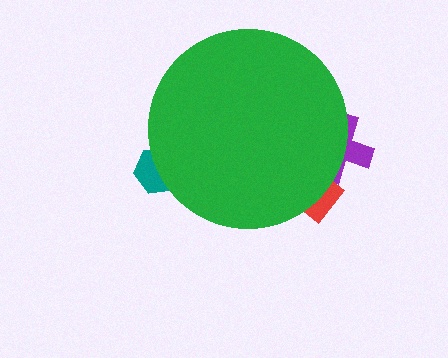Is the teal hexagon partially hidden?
Yes, the teal hexagon is partially hidden behind the green circle.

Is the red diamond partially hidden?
Yes, the red diamond is partially hidden behind the green circle.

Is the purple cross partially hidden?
Yes, the purple cross is partially hidden behind the green circle.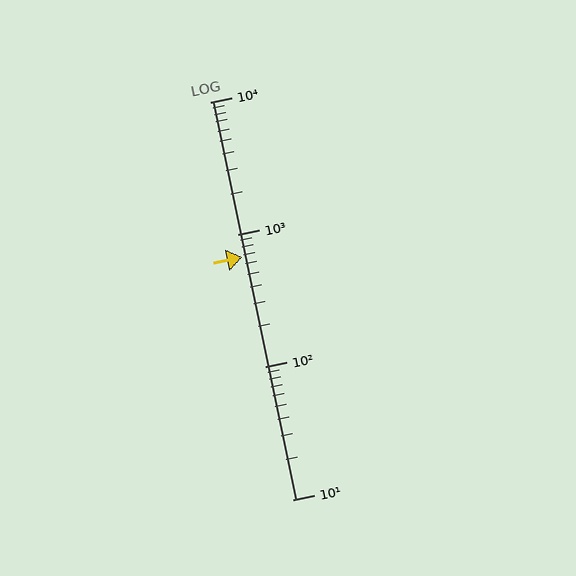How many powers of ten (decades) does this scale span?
The scale spans 3 decades, from 10 to 10000.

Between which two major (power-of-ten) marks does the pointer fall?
The pointer is between 100 and 1000.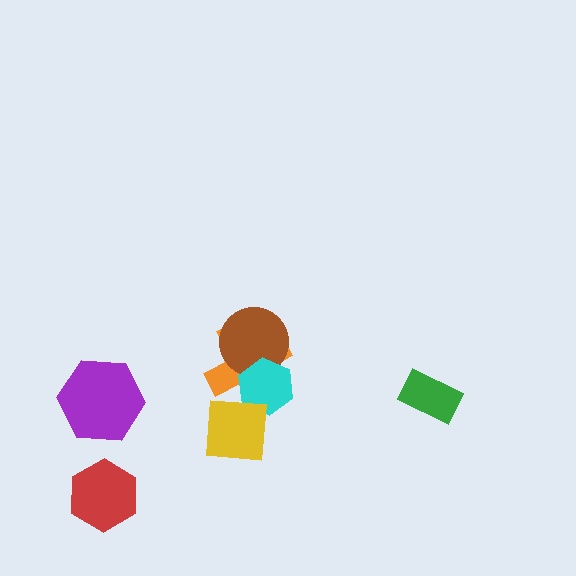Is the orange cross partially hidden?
Yes, it is partially covered by another shape.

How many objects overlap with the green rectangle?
0 objects overlap with the green rectangle.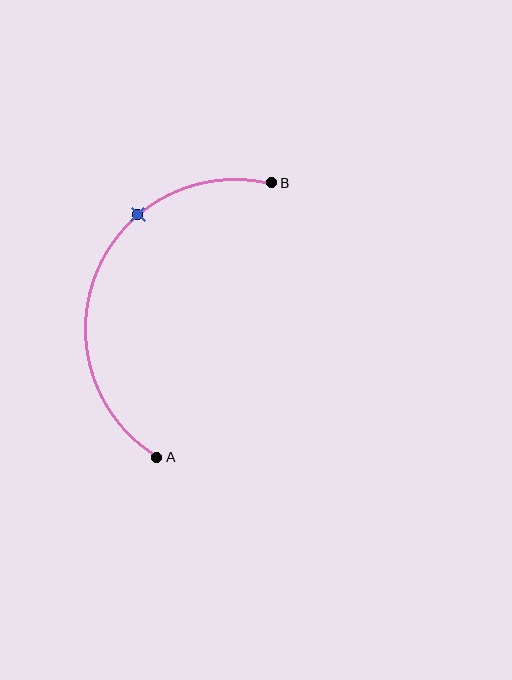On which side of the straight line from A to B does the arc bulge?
The arc bulges to the left of the straight line connecting A and B.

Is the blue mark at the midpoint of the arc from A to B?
No. The blue mark lies on the arc but is closer to endpoint B. The arc midpoint would be at the point on the curve equidistant along the arc from both A and B.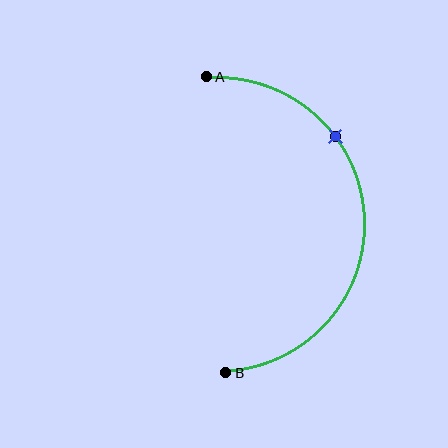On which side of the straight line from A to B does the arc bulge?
The arc bulges to the right of the straight line connecting A and B.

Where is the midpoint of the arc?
The arc midpoint is the point on the curve farthest from the straight line joining A and B. It sits to the right of that line.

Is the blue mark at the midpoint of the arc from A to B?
No. The blue mark lies on the arc but is closer to endpoint A. The arc midpoint would be at the point on the curve equidistant along the arc from both A and B.